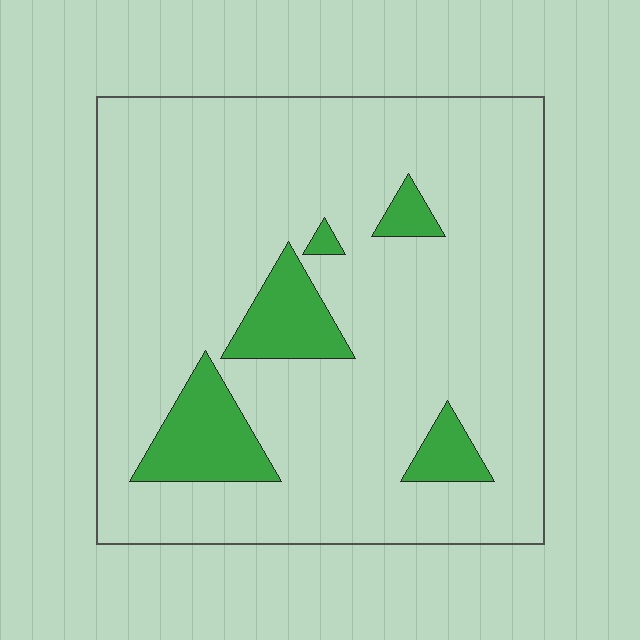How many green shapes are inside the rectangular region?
5.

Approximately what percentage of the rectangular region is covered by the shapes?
Approximately 15%.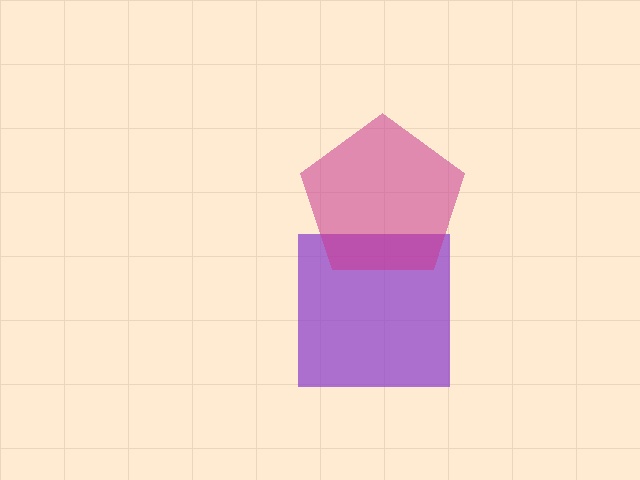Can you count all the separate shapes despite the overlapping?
Yes, there are 2 separate shapes.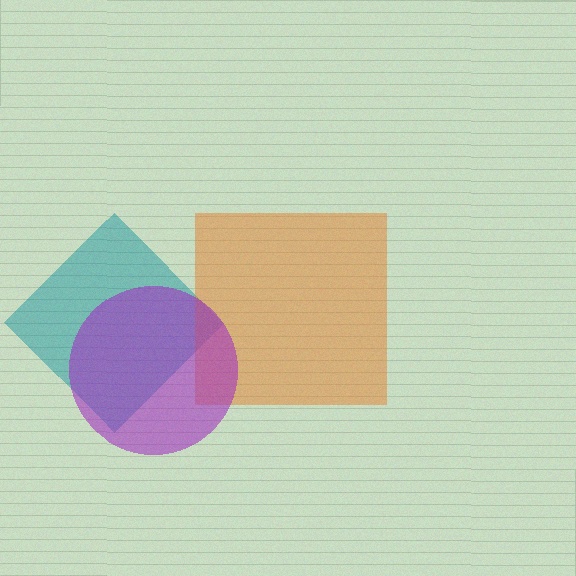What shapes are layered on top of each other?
The layered shapes are: a teal diamond, an orange square, a purple circle.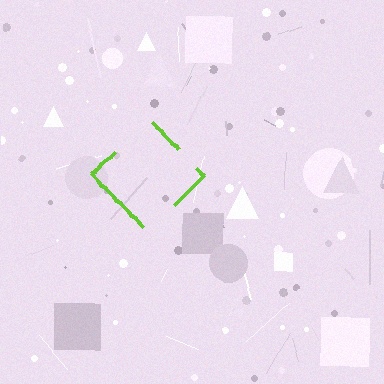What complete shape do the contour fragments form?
The contour fragments form a diamond.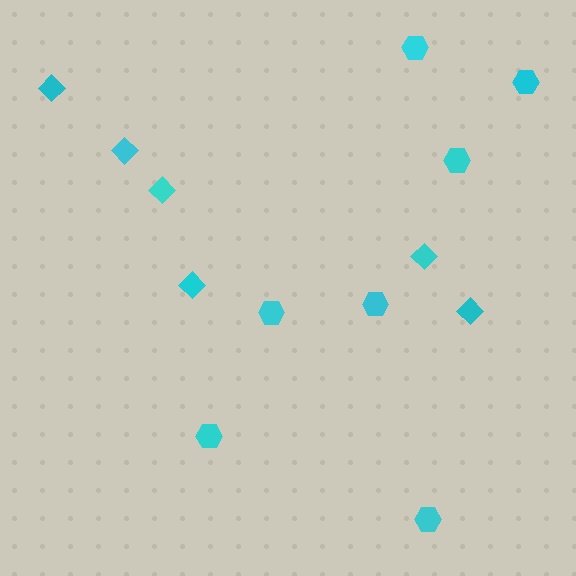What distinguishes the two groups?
There are 2 groups: one group of hexagons (7) and one group of diamonds (6).